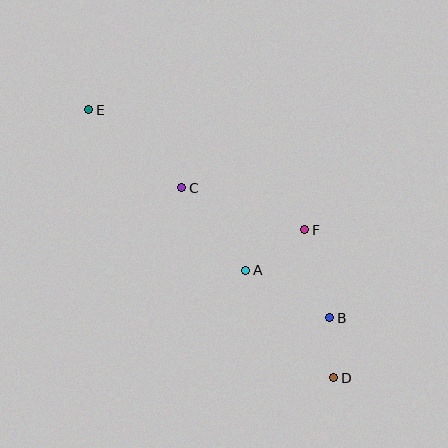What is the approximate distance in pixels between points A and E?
The distance between A and E is approximately 225 pixels.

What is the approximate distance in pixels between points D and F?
The distance between D and F is approximately 151 pixels.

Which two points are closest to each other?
Points B and D are closest to each other.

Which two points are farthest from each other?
Points D and E are farthest from each other.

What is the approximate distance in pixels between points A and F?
The distance between A and F is approximately 71 pixels.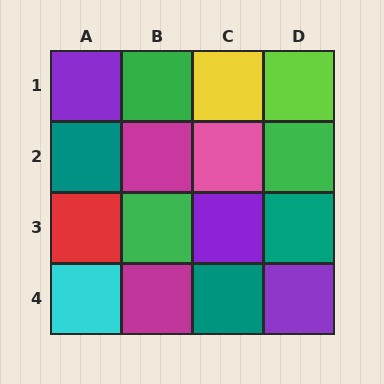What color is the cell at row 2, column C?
Pink.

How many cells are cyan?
1 cell is cyan.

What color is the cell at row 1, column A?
Purple.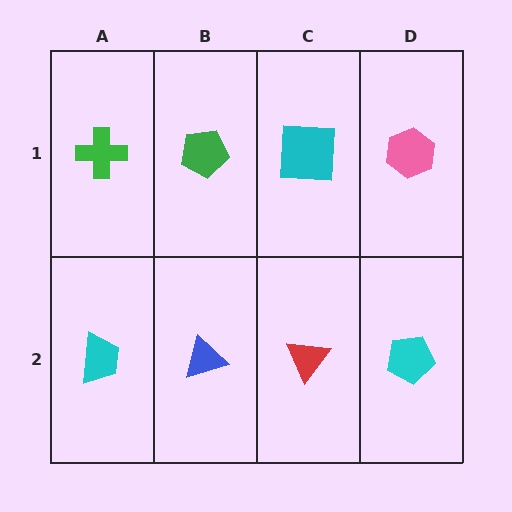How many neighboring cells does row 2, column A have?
2.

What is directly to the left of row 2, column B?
A cyan trapezoid.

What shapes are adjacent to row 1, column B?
A blue triangle (row 2, column B), a green cross (row 1, column A), a cyan square (row 1, column C).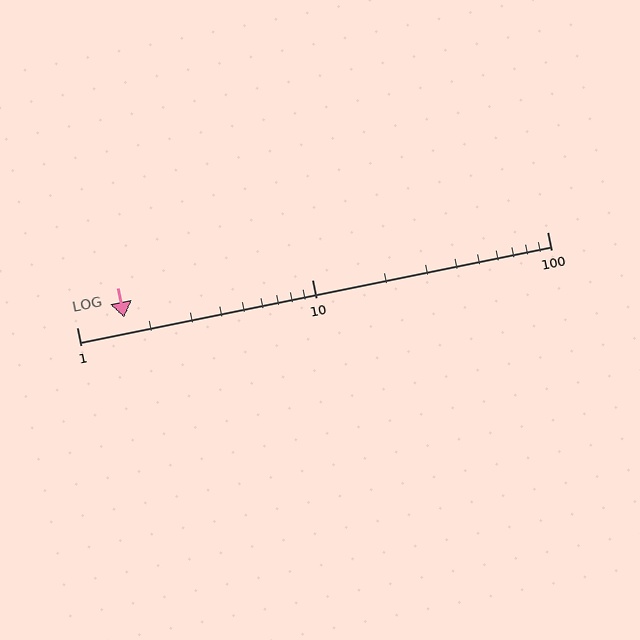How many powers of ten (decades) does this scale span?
The scale spans 2 decades, from 1 to 100.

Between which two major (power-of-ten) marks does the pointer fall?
The pointer is between 1 and 10.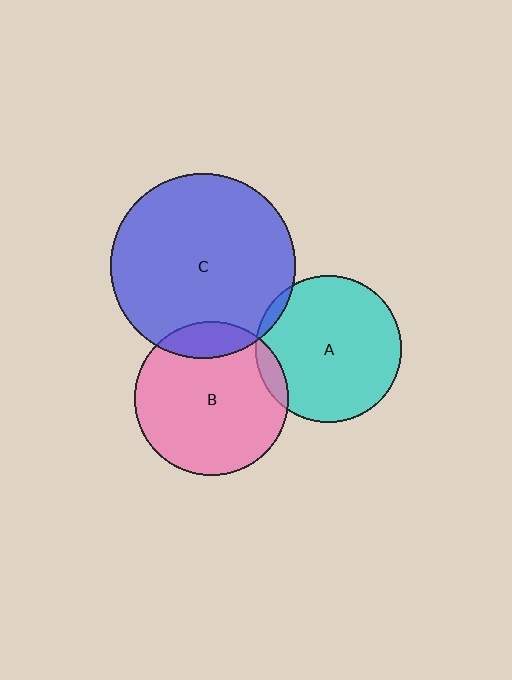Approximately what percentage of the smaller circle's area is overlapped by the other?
Approximately 15%.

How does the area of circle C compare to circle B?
Approximately 1.4 times.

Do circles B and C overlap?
Yes.